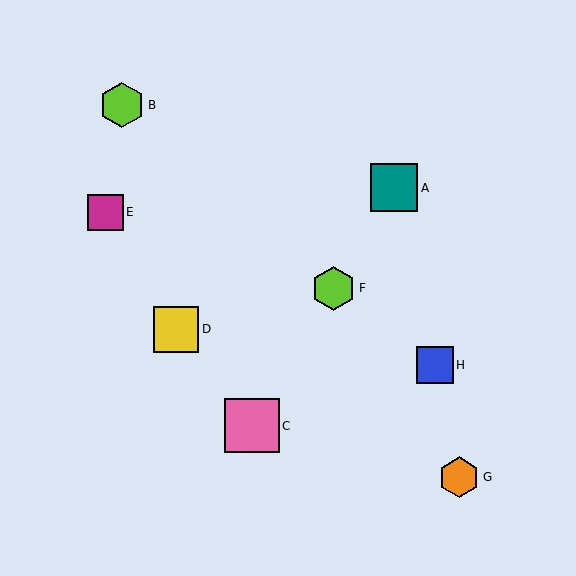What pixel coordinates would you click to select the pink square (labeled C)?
Click at (252, 426) to select the pink square C.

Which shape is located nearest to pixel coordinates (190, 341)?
The yellow square (labeled D) at (176, 329) is nearest to that location.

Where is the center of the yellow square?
The center of the yellow square is at (176, 329).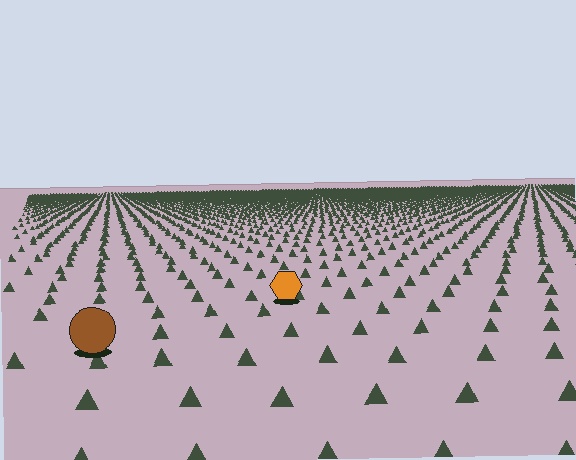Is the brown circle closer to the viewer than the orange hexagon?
Yes. The brown circle is closer — you can tell from the texture gradient: the ground texture is coarser near it.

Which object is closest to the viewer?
The brown circle is closest. The texture marks near it are larger and more spread out.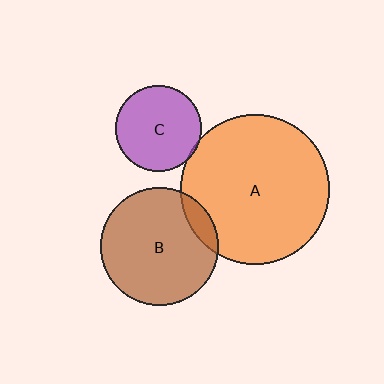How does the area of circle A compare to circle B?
Approximately 1.6 times.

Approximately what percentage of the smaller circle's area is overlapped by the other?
Approximately 10%.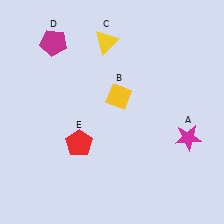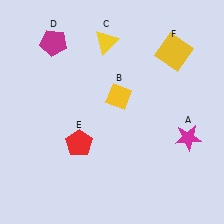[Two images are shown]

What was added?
A yellow square (F) was added in Image 2.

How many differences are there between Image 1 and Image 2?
There is 1 difference between the two images.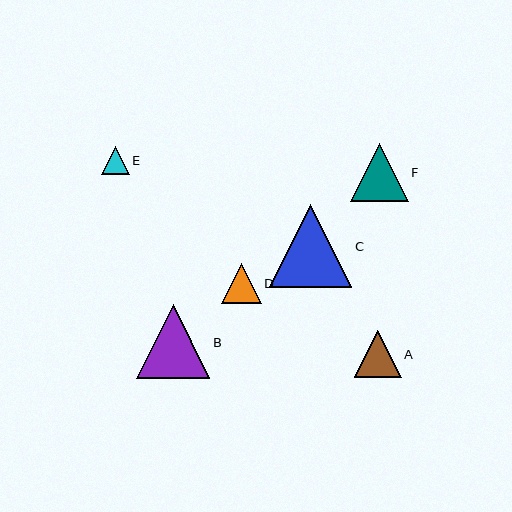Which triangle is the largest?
Triangle C is the largest with a size of approximately 83 pixels.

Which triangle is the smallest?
Triangle E is the smallest with a size of approximately 28 pixels.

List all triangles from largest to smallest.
From largest to smallest: C, B, F, A, D, E.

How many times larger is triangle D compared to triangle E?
Triangle D is approximately 1.4 times the size of triangle E.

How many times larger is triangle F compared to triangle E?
Triangle F is approximately 2.1 times the size of triangle E.